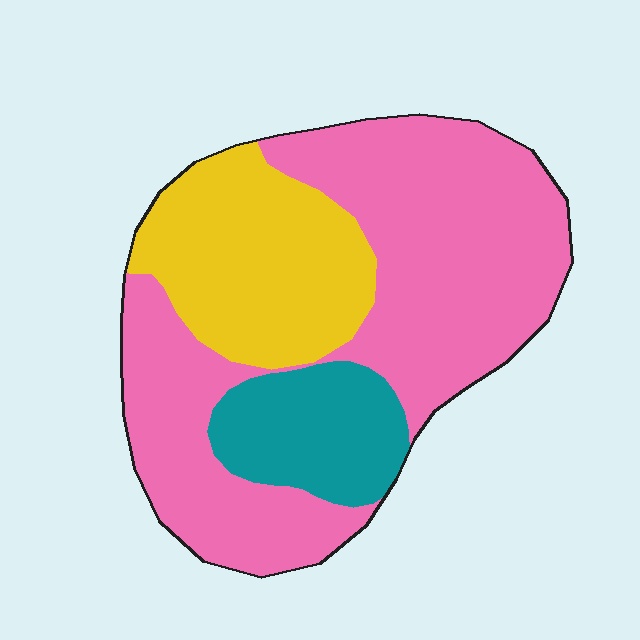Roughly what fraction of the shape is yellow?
Yellow covers about 25% of the shape.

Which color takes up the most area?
Pink, at roughly 60%.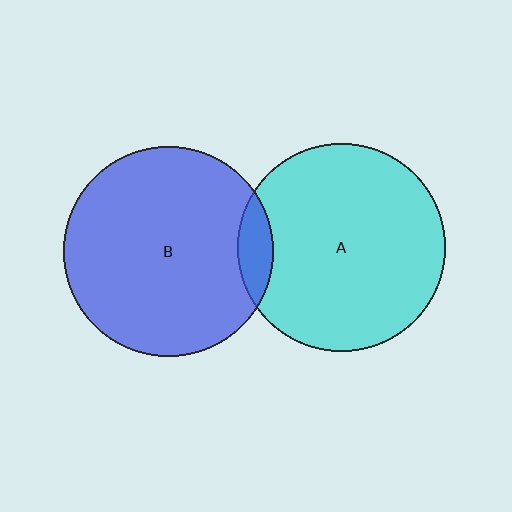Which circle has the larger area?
Circle B (blue).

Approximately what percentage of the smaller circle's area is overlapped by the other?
Approximately 10%.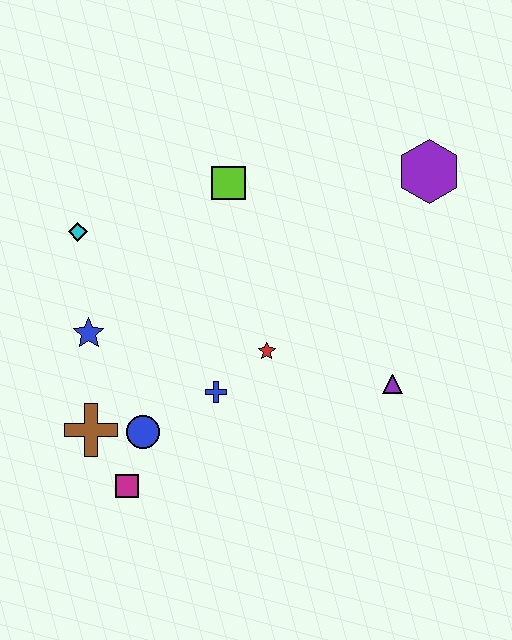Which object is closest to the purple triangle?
The red star is closest to the purple triangle.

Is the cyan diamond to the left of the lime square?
Yes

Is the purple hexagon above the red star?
Yes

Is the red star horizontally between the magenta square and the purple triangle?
Yes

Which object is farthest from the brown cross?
The purple hexagon is farthest from the brown cross.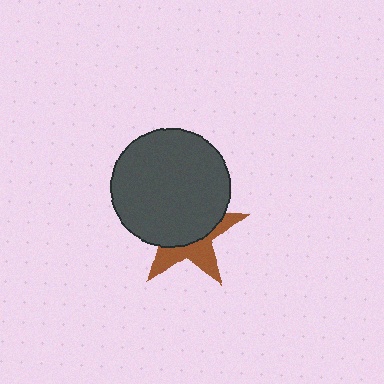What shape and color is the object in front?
The object in front is a dark gray circle.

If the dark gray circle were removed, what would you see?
You would see the complete brown star.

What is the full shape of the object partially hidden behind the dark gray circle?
The partially hidden object is a brown star.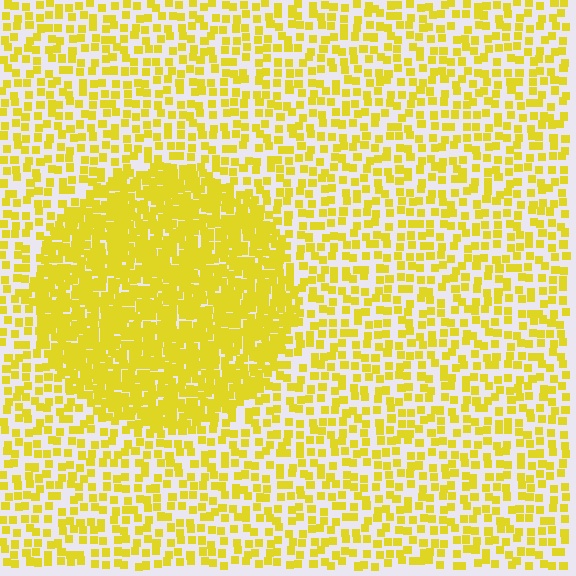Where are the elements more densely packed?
The elements are more densely packed inside the circle boundary.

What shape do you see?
I see a circle.